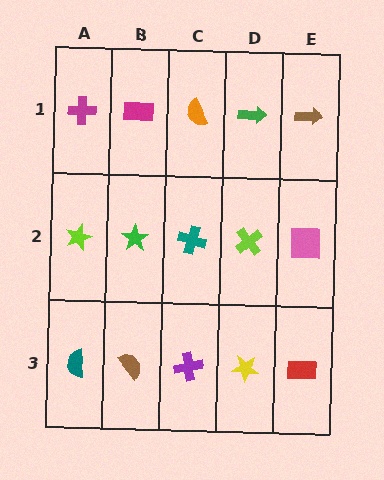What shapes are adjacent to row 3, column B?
A green star (row 2, column B), a teal semicircle (row 3, column A), a purple cross (row 3, column C).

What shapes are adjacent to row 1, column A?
A lime star (row 2, column A), a magenta rectangle (row 1, column B).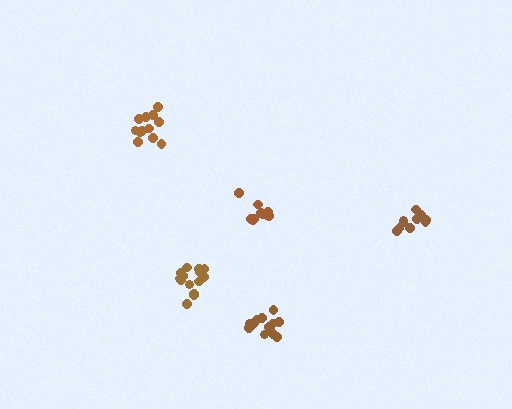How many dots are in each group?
Group 1: 14 dots, Group 2: 10 dots, Group 3: 12 dots, Group 4: 14 dots, Group 5: 10 dots (60 total).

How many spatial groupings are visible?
There are 5 spatial groupings.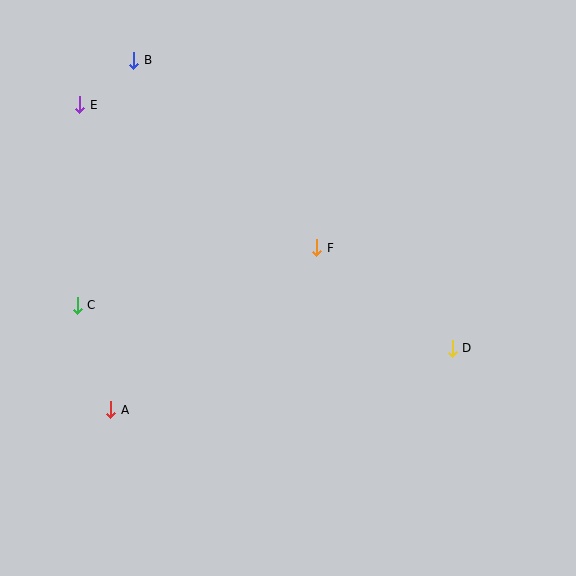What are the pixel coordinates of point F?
Point F is at (317, 248).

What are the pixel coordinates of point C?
Point C is at (77, 305).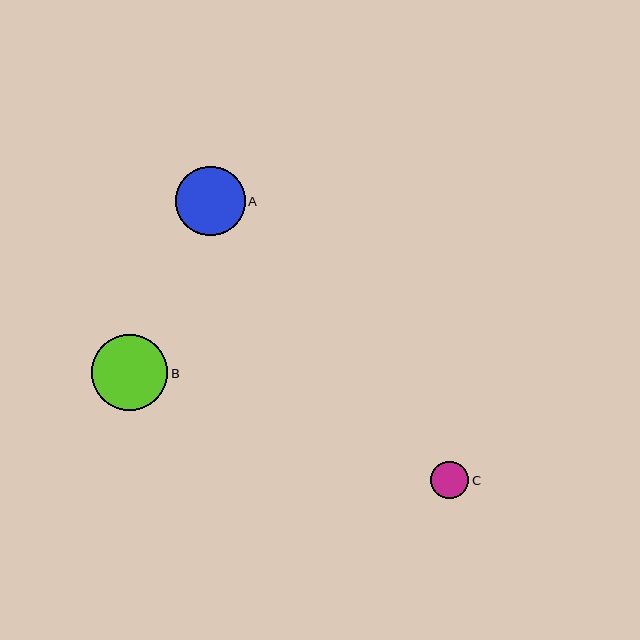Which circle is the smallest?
Circle C is the smallest with a size of approximately 38 pixels.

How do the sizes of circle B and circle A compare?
Circle B and circle A are approximately the same size.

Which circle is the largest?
Circle B is the largest with a size of approximately 76 pixels.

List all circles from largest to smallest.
From largest to smallest: B, A, C.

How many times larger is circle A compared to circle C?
Circle A is approximately 1.8 times the size of circle C.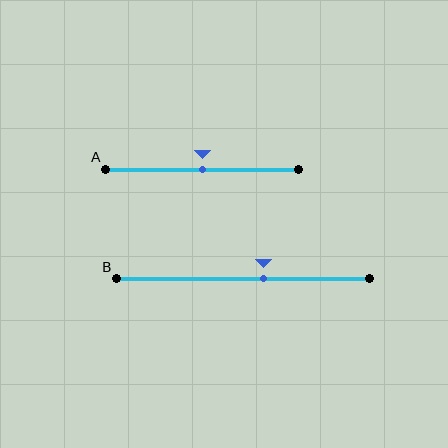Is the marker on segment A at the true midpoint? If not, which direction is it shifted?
Yes, the marker on segment A is at the true midpoint.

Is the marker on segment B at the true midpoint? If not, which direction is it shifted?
No, the marker on segment B is shifted to the right by about 8% of the segment length.